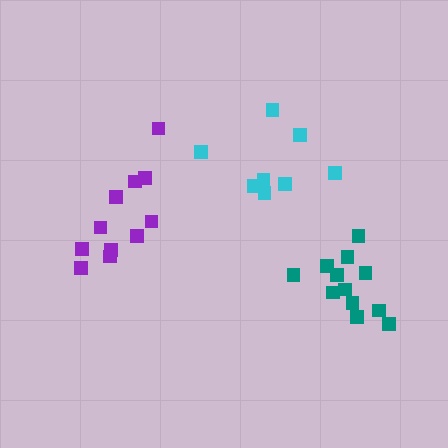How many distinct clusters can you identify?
There are 3 distinct clusters.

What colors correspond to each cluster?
The clusters are colored: cyan, teal, purple.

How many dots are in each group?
Group 1: 8 dots, Group 2: 12 dots, Group 3: 11 dots (31 total).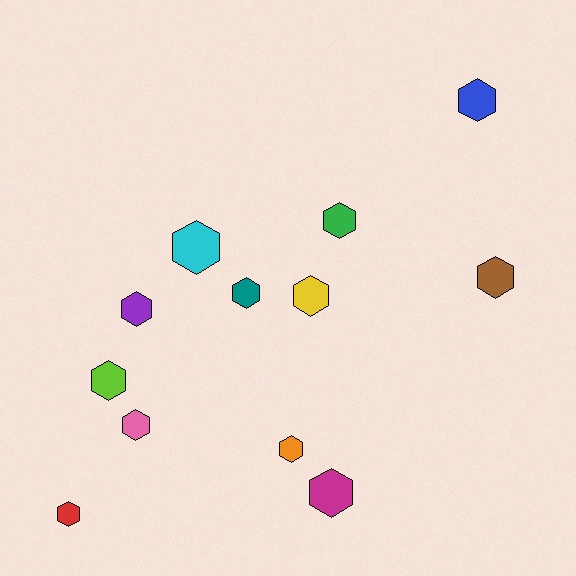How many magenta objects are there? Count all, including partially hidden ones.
There is 1 magenta object.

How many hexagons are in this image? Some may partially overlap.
There are 12 hexagons.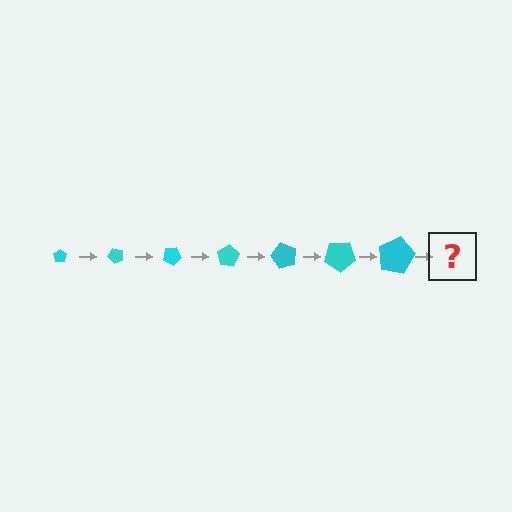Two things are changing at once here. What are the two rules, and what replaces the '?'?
The two rules are that the pentagon grows larger each step and it rotates 50 degrees each step. The '?' should be a pentagon, larger than the previous one and rotated 350 degrees from the start.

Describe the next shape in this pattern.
It should be a pentagon, larger than the previous one and rotated 350 degrees from the start.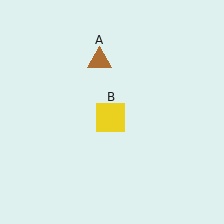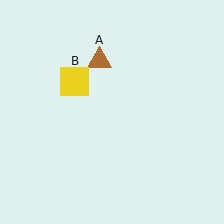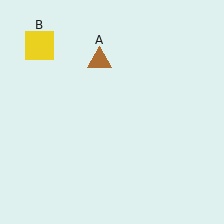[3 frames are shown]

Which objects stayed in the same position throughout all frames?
Brown triangle (object A) remained stationary.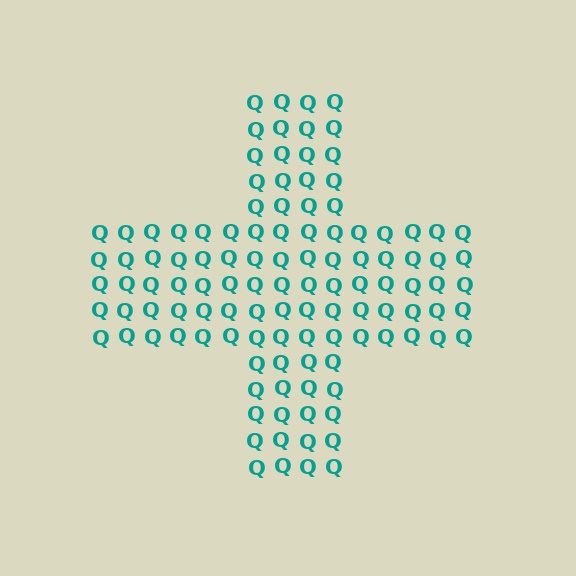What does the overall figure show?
The overall figure shows a cross.